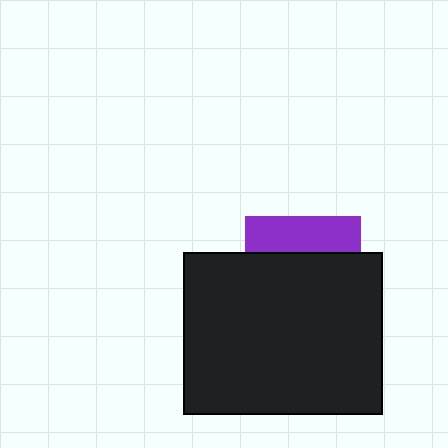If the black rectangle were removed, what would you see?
You would see the complete purple square.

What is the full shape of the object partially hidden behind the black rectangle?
The partially hidden object is a purple square.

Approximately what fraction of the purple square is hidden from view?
Roughly 69% of the purple square is hidden behind the black rectangle.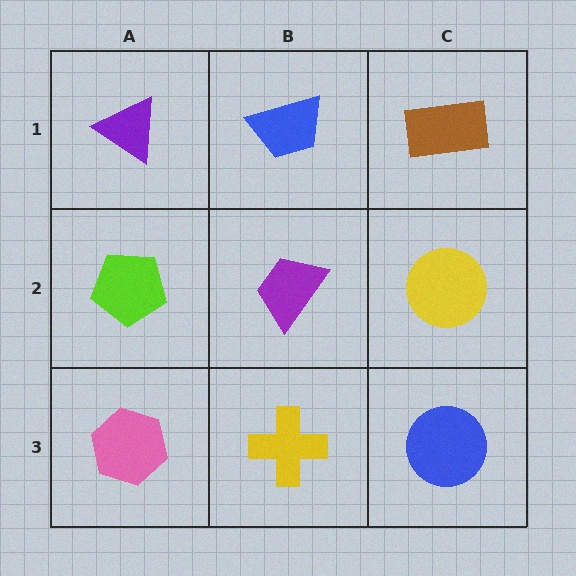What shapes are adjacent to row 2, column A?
A purple triangle (row 1, column A), a pink hexagon (row 3, column A), a purple trapezoid (row 2, column B).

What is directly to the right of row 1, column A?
A blue trapezoid.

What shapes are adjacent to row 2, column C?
A brown rectangle (row 1, column C), a blue circle (row 3, column C), a purple trapezoid (row 2, column B).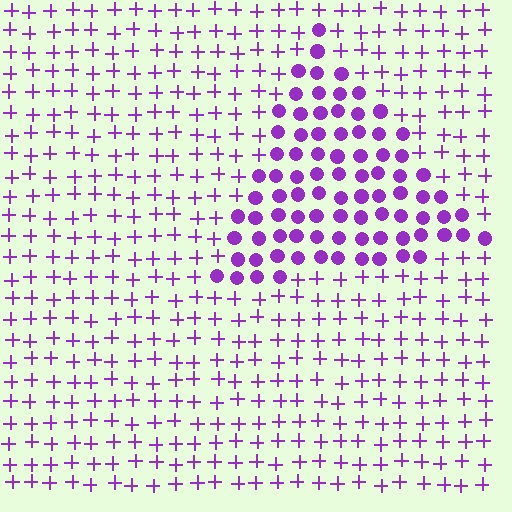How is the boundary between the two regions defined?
The boundary is defined by a change in element shape: circles inside vs. plus signs outside. All elements share the same color and spacing.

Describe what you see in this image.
The image is filled with small purple elements arranged in a uniform grid. A triangle-shaped region contains circles, while the surrounding area contains plus signs. The boundary is defined purely by the change in element shape.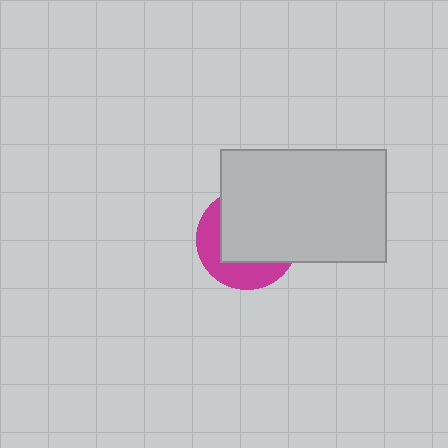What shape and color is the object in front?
The object in front is a light gray rectangle.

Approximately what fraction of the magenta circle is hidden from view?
Roughly 64% of the magenta circle is hidden behind the light gray rectangle.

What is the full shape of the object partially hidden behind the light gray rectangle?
The partially hidden object is a magenta circle.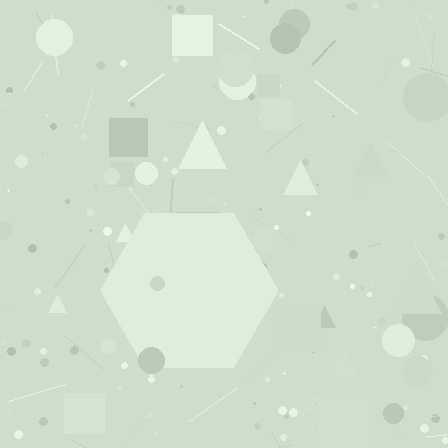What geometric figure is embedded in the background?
A hexagon is embedded in the background.